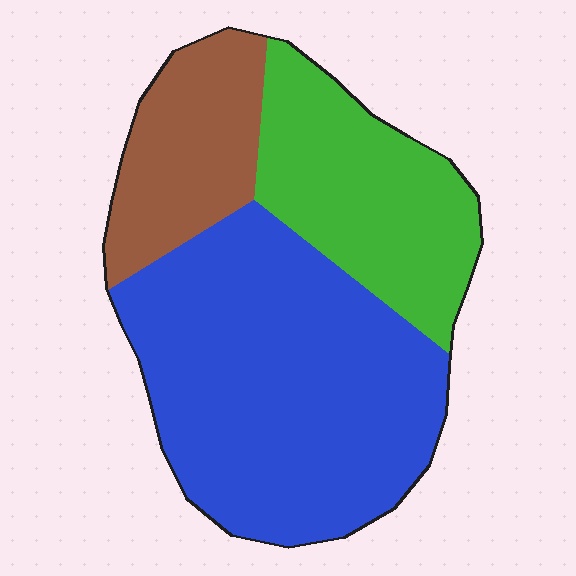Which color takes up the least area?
Brown, at roughly 20%.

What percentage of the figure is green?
Green covers about 25% of the figure.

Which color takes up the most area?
Blue, at roughly 55%.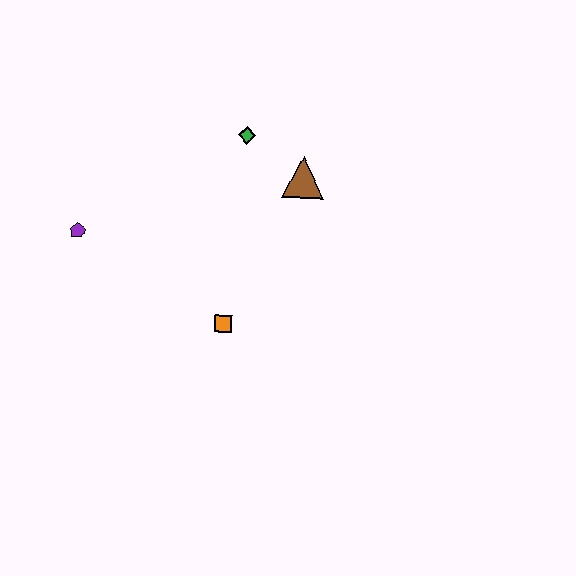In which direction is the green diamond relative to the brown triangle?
The green diamond is to the left of the brown triangle.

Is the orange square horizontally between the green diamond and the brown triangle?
No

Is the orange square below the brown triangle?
Yes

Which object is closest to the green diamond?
The brown triangle is closest to the green diamond.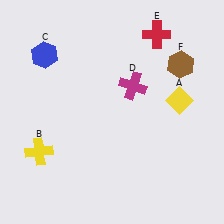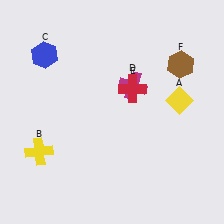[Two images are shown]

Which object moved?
The red cross (E) moved down.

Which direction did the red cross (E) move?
The red cross (E) moved down.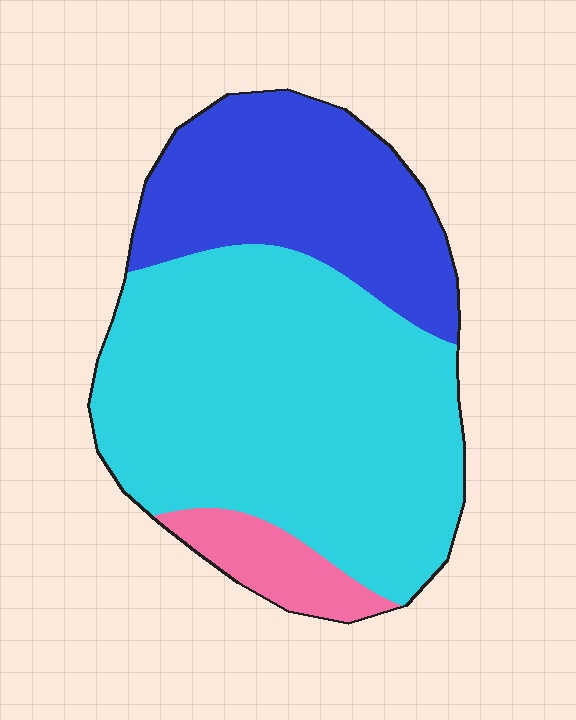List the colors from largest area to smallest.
From largest to smallest: cyan, blue, pink.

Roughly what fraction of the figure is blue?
Blue covers about 30% of the figure.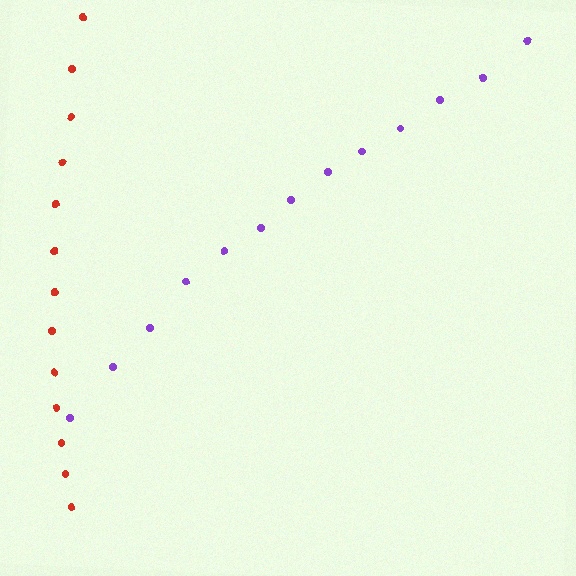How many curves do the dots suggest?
There are 2 distinct paths.